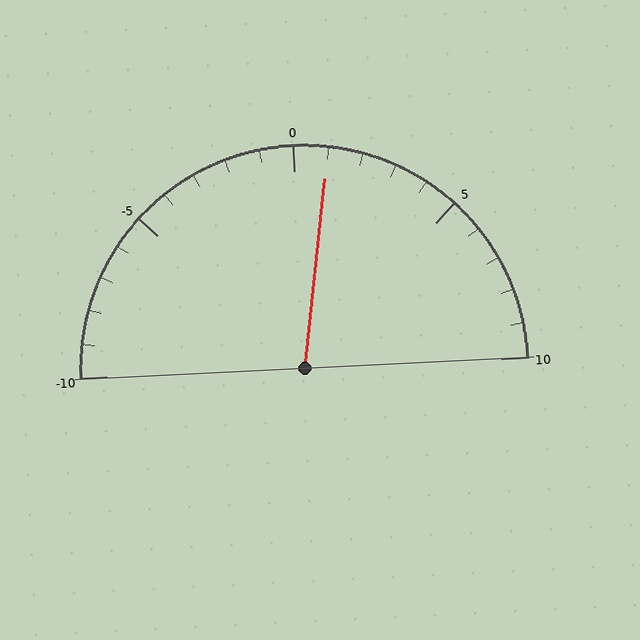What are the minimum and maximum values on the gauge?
The gauge ranges from -10 to 10.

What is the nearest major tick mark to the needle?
The nearest major tick mark is 0.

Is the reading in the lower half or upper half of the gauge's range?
The reading is in the upper half of the range (-10 to 10).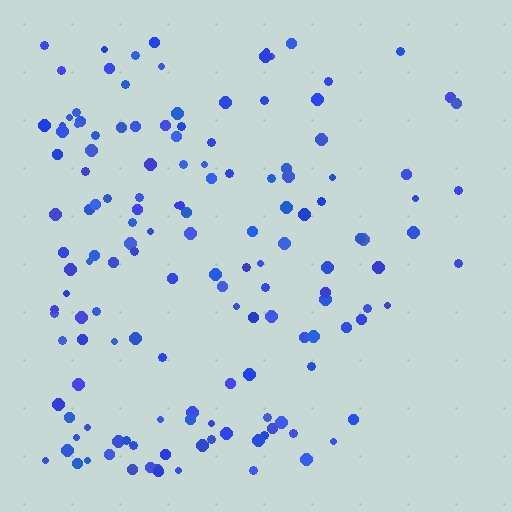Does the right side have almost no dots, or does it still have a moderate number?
Still a moderate number, just noticeably fewer than the left.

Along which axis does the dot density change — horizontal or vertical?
Horizontal.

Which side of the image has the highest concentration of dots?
The left.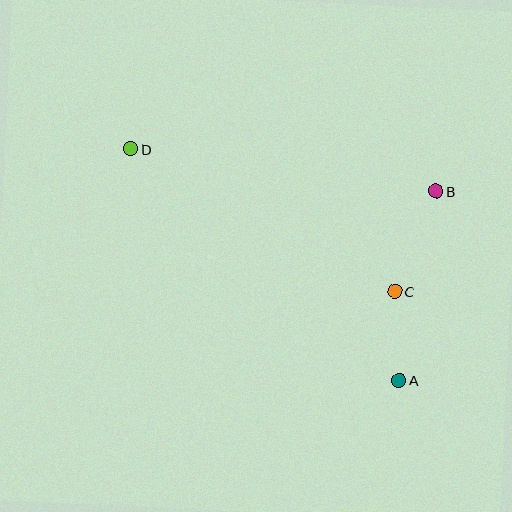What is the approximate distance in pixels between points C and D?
The distance between C and D is approximately 300 pixels.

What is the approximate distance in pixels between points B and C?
The distance between B and C is approximately 108 pixels.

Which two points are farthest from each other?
Points A and D are farthest from each other.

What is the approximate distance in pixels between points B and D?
The distance between B and D is approximately 308 pixels.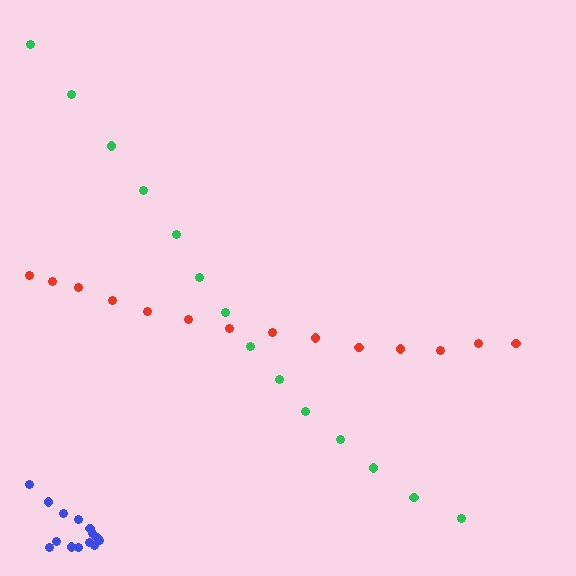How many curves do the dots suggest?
There are 3 distinct paths.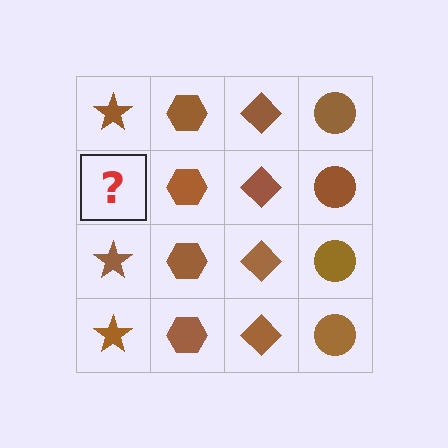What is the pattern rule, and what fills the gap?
The rule is that each column has a consistent shape. The gap should be filled with a brown star.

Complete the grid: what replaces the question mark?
The question mark should be replaced with a brown star.